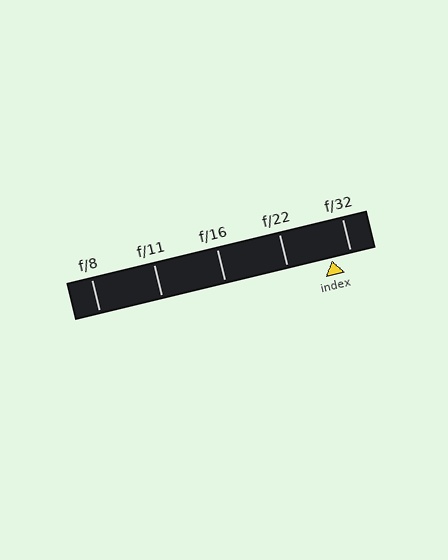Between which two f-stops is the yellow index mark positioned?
The index mark is between f/22 and f/32.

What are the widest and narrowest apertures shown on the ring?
The widest aperture shown is f/8 and the narrowest is f/32.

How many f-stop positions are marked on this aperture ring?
There are 5 f-stop positions marked.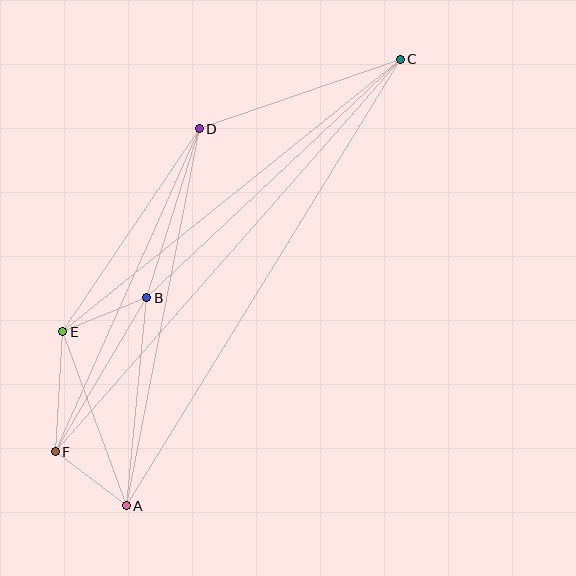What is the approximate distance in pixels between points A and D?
The distance between A and D is approximately 384 pixels.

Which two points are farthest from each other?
Points A and C are farthest from each other.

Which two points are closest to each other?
Points A and F are closest to each other.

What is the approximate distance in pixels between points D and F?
The distance between D and F is approximately 354 pixels.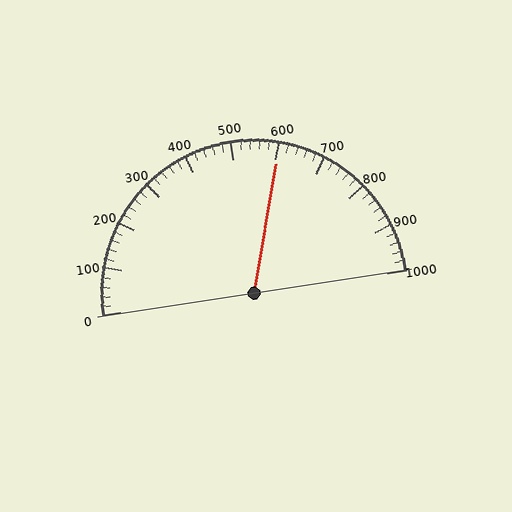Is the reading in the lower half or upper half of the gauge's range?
The reading is in the upper half of the range (0 to 1000).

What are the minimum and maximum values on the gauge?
The gauge ranges from 0 to 1000.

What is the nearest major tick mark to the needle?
The nearest major tick mark is 600.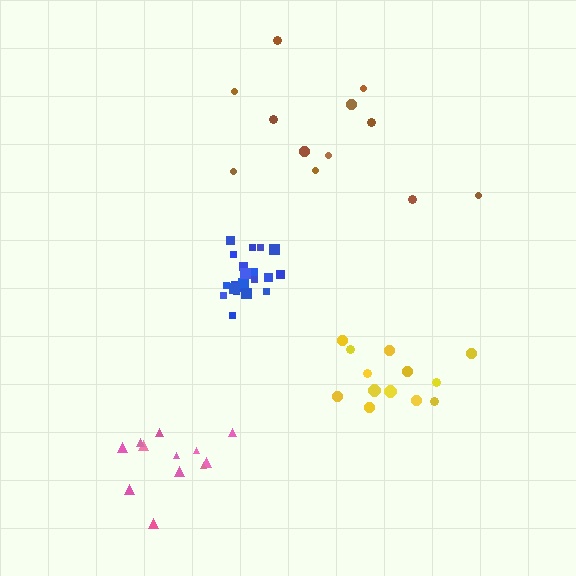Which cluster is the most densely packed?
Blue.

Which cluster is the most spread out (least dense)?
Brown.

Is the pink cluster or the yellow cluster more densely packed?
Pink.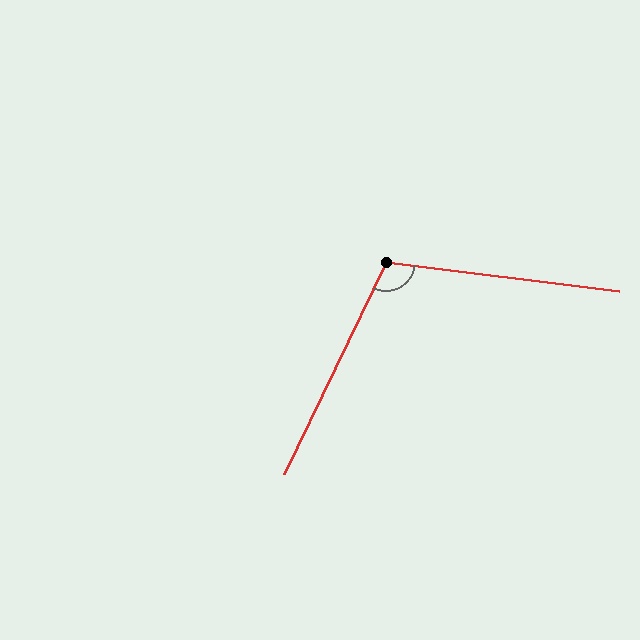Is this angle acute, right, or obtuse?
It is obtuse.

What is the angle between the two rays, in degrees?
Approximately 109 degrees.